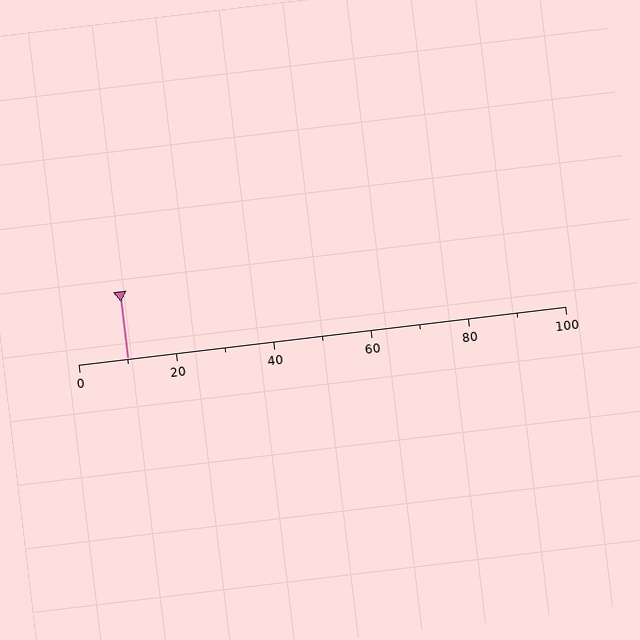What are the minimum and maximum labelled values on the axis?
The axis runs from 0 to 100.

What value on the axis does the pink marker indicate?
The marker indicates approximately 10.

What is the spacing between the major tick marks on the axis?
The major ticks are spaced 20 apart.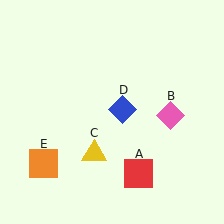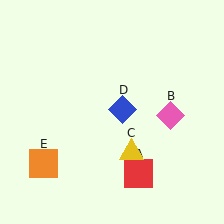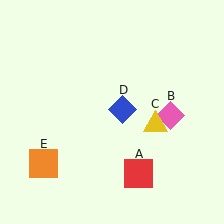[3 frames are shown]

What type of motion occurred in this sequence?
The yellow triangle (object C) rotated counterclockwise around the center of the scene.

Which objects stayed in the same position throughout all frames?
Red square (object A) and pink diamond (object B) and blue diamond (object D) and orange square (object E) remained stationary.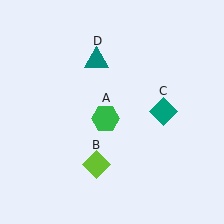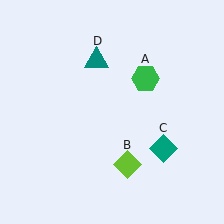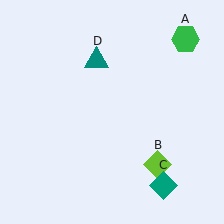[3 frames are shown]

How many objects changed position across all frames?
3 objects changed position: green hexagon (object A), lime diamond (object B), teal diamond (object C).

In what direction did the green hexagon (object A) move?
The green hexagon (object A) moved up and to the right.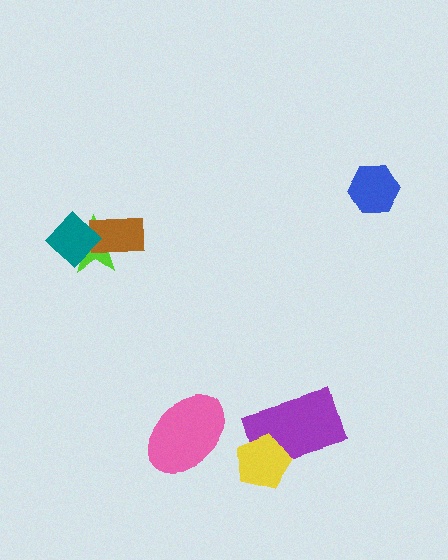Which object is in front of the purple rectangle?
The yellow pentagon is in front of the purple rectangle.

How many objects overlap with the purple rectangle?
1 object overlaps with the purple rectangle.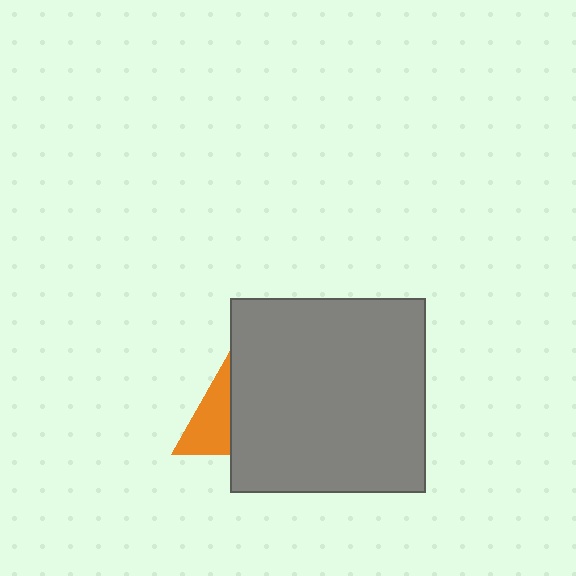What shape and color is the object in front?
The object in front is a gray square.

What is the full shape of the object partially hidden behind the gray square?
The partially hidden object is an orange triangle.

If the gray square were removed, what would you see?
You would see the complete orange triangle.